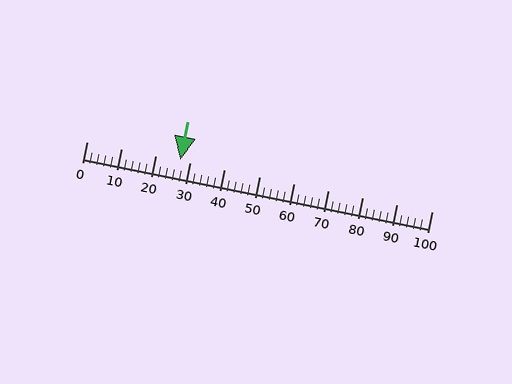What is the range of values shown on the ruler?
The ruler shows values from 0 to 100.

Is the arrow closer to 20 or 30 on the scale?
The arrow is closer to 30.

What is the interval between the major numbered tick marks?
The major tick marks are spaced 10 units apart.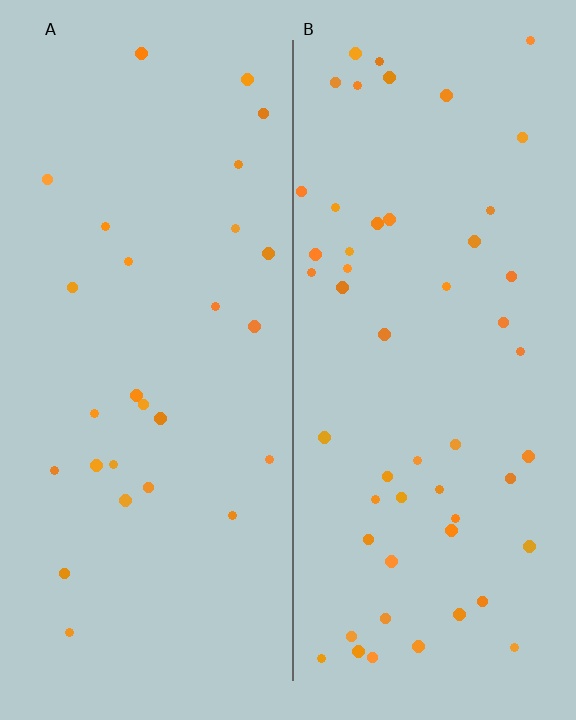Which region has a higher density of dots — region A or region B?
B (the right).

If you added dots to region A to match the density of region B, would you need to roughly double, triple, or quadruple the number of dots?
Approximately double.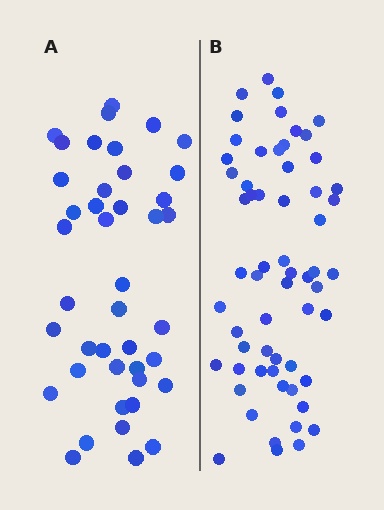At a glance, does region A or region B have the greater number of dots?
Region B (the right region) has more dots.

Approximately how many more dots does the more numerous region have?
Region B has approximately 20 more dots than region A.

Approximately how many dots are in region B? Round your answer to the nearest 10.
About 60 dots.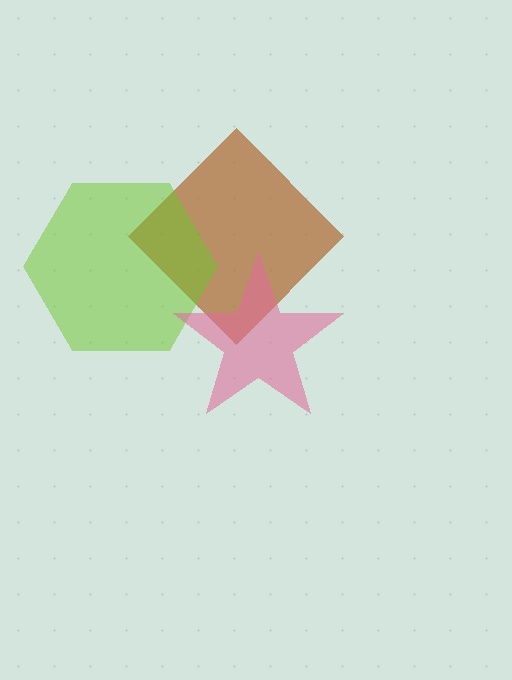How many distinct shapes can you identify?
There are 3 distinct shapes: a brown diamond, a lime hexagon, a pink star.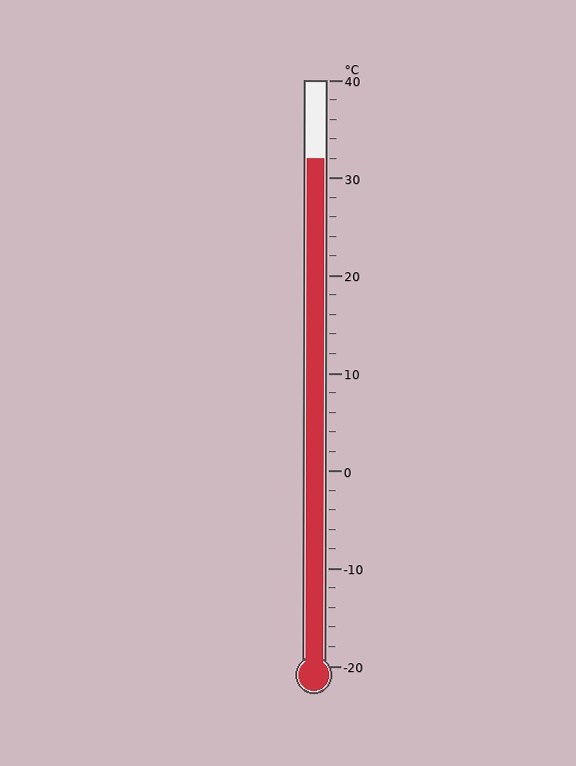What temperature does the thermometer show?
The thermometer shows approximately 32°C.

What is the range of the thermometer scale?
The thermometer scale ranges from -20°C to 40°C.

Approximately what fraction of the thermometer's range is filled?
The thermometer is filled to approximately 85% of its range.